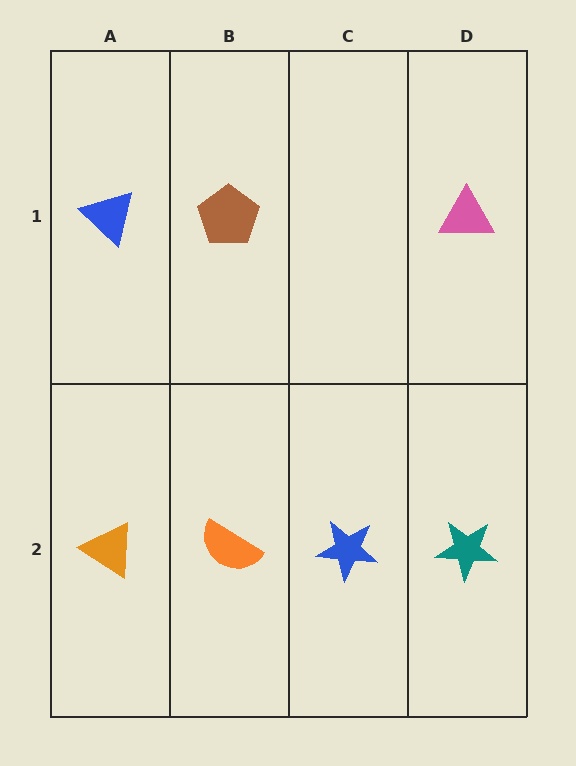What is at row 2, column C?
A blue star.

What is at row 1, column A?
A blue triangle.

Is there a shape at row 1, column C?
No, that cell is empty.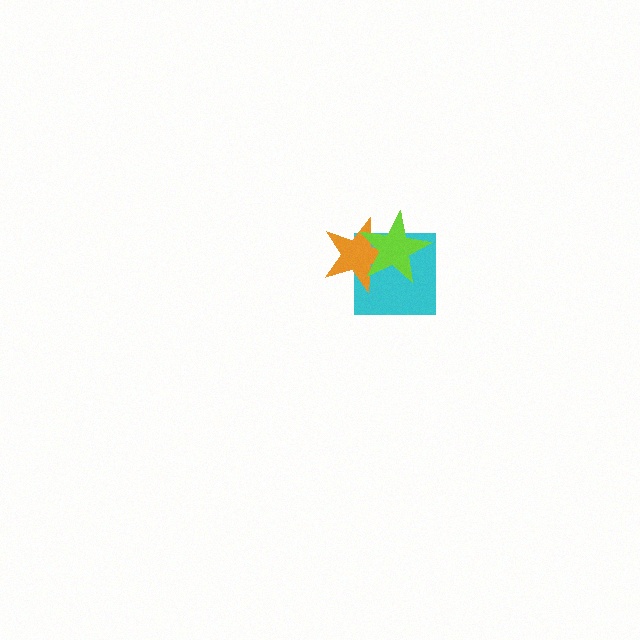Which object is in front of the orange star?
The lime star is in front of the orange star.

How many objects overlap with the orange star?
2 objects overlap with the orange star.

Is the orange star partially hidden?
Yes, it is partially covered by another shape.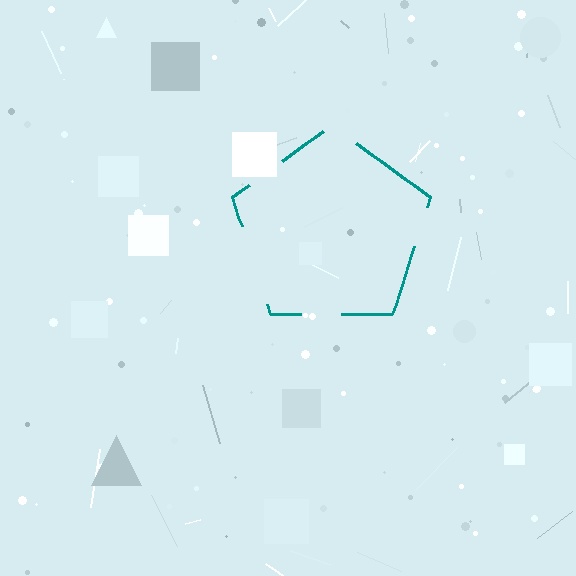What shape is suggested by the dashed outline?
The dashed outline suggests a pentagon.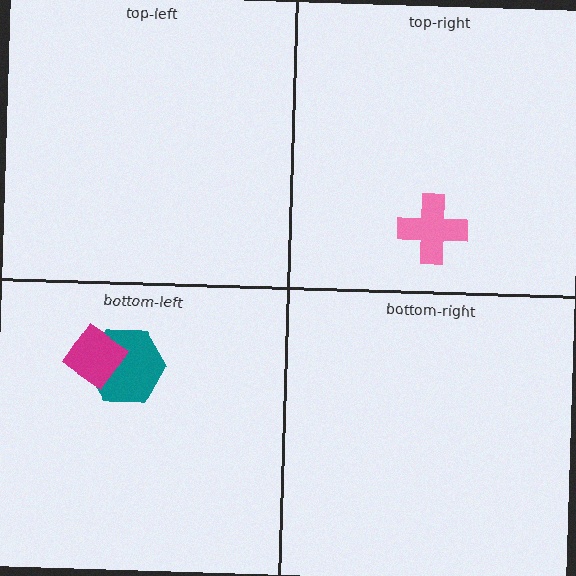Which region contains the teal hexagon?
The bottom-left region.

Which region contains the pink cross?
The top-right region.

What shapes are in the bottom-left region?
The teal hexagon, the magenta diamond.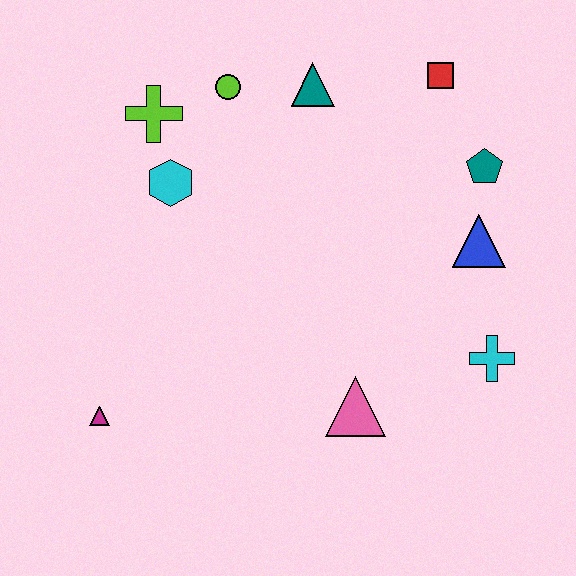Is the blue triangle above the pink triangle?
Yes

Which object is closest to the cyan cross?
The blue triangle is closest to the cyan cross.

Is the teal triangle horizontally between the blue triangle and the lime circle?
Yes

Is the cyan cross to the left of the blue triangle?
No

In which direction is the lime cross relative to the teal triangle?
The lime cross is to the left of the teal triangle.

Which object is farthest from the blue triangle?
The magenta triangle is farthest from the blue triangle.